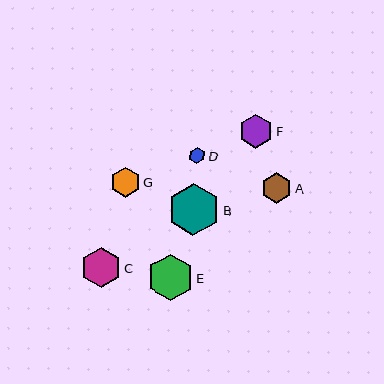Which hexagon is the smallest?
Hexagon D is the smallest with a size of approximately 16 pixels.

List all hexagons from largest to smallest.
From largest to smallest: B, E, C, F, A, G, D.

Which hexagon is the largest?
Hexagon B is the largest with a size of approximately 52 pixels.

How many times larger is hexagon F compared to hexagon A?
Hexagon F is approximately 1.1 times the size of hexagon A.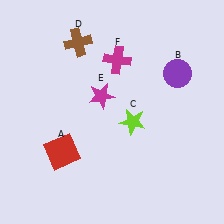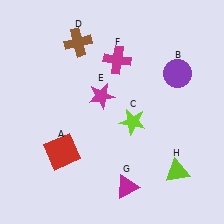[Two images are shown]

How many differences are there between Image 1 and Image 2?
There are 2 differences between the two images.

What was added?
A magenta triangle (G), a lime triangle (H) were added in Image 2.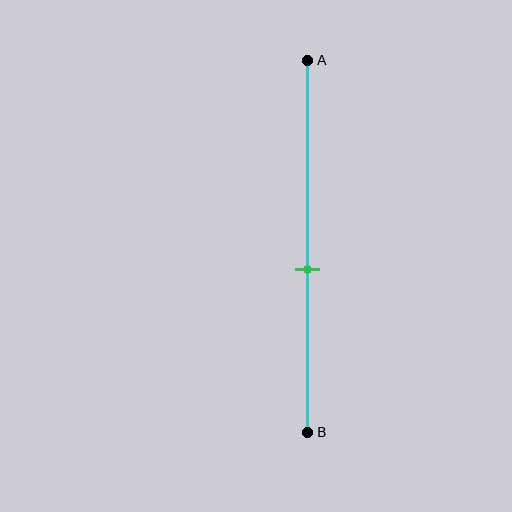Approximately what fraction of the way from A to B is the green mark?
The green mark is approximately 55% of the way from A to B.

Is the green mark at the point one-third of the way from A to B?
No, the mark is at about 55% from A, not at the 33% one-third point.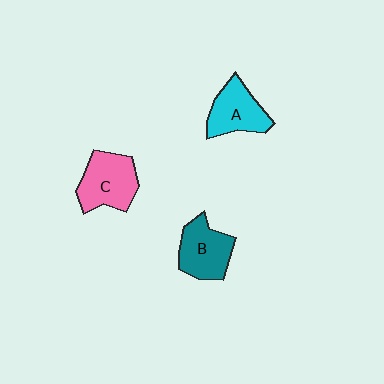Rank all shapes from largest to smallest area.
From largest to smallest: C (pink), B (teal), A (cyan).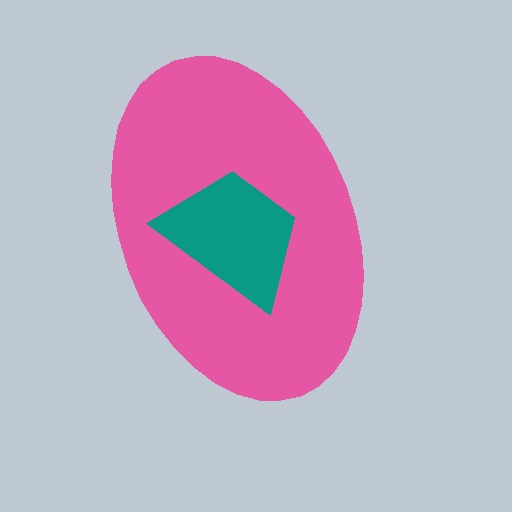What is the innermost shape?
The teal trapezoid.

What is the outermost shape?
The pink ellipse.